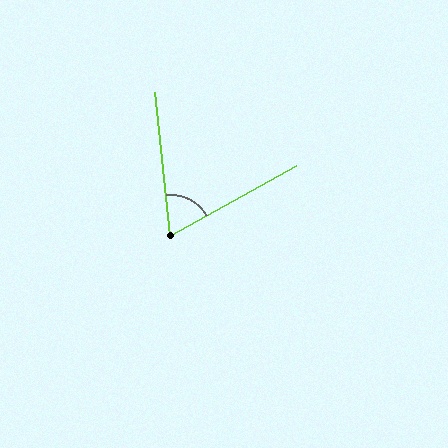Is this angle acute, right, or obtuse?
It is acute.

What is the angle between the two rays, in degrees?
Approximately 67 degrees.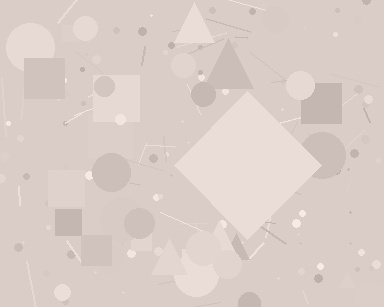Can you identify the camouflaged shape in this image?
The camouflaged shape is a diamond.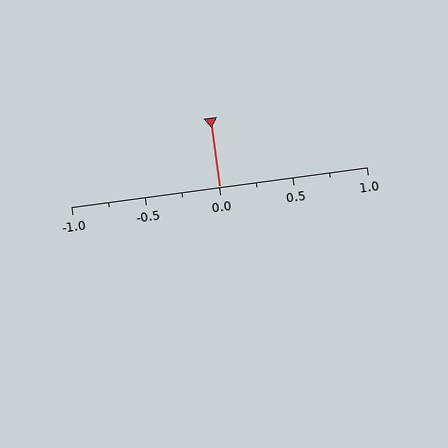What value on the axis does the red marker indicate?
The marker indicates approximately 0.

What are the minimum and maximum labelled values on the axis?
The axis runs from -1.0 to 1.0.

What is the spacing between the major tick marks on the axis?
The major ticks are spaced 0.5 apart.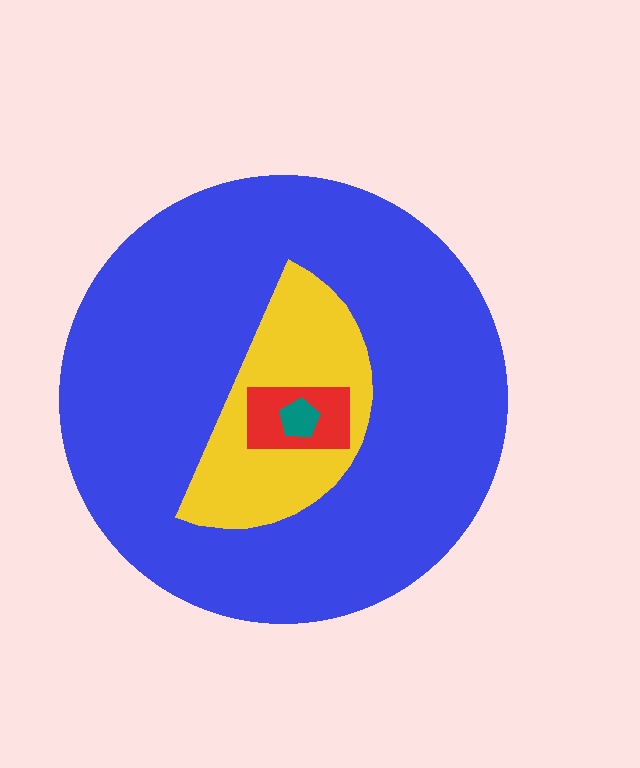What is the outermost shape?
The blue circle.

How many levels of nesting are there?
4.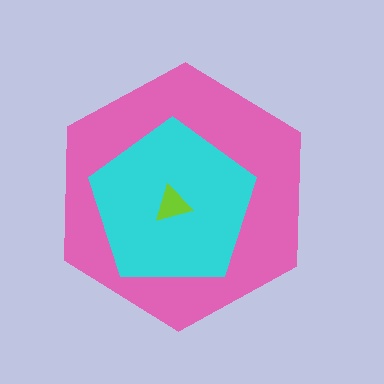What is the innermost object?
The lime triangle.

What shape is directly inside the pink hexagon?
The cyan pentagon.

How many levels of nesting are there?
3.